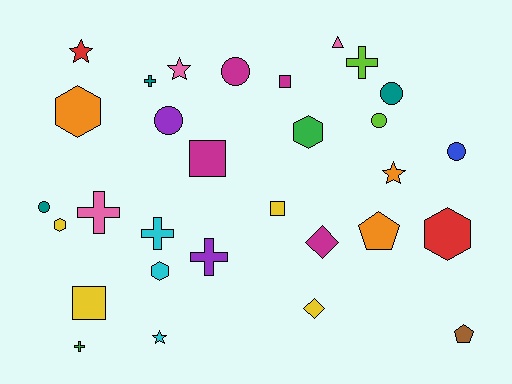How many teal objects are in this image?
There are 3 teal objects.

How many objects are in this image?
There are 30 objects.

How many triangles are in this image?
There is 1 triangle.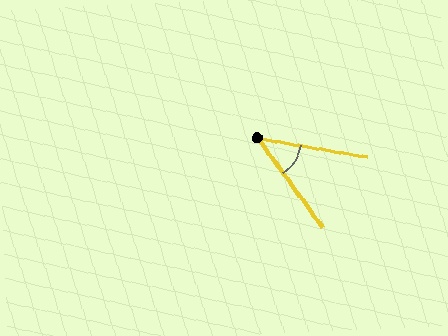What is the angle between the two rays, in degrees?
Approximately 45 degrees.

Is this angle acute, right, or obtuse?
It is acute.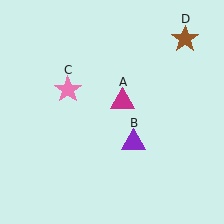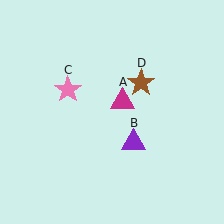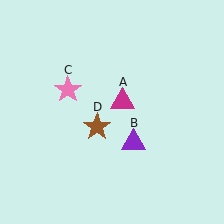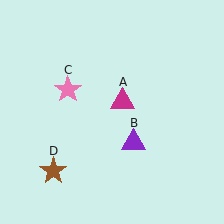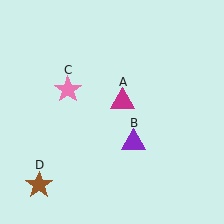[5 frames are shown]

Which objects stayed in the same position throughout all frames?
Magenta triangle (object A) and purple triangle (object B) and pink star (object C) remained stationary.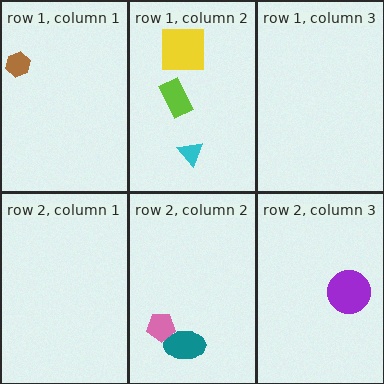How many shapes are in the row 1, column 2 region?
3.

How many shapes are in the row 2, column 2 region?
2.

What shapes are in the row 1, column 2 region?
The lime rectangle, the cyan triangle, the yellow square.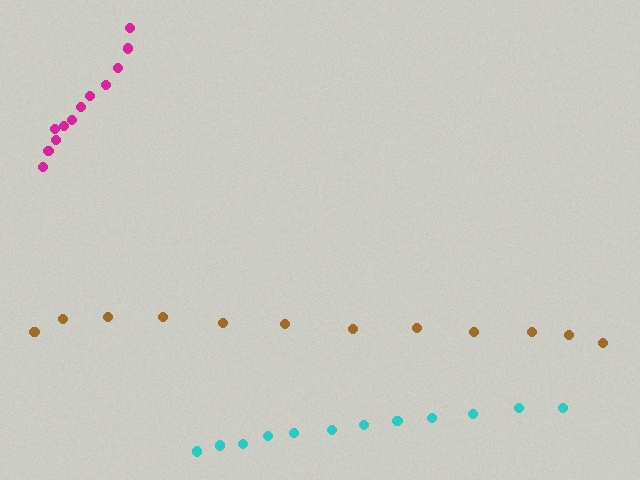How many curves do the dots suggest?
There are 3 distinct paths.